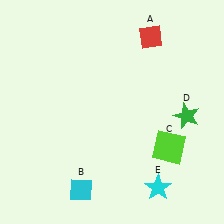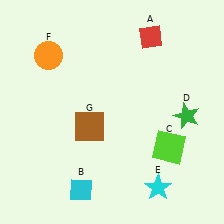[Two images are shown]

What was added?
An orange circle (F), a brown square (G) were added in Image 2.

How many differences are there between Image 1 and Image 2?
There are 2 differences between the two images.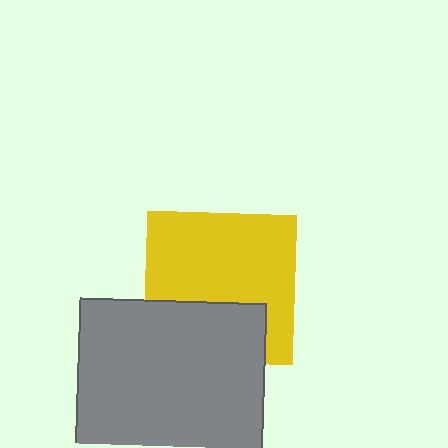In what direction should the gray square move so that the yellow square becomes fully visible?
The gray square should move down. That is the shortest direction to clear the overlap and leave the yellow square fully visible.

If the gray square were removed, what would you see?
You would see the complete yellow square.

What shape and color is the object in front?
The object in front is a gray square.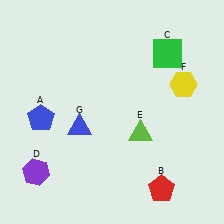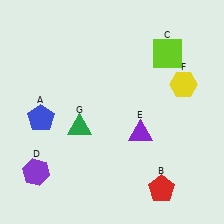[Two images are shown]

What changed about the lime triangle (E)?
In Image 1, E is lime. In Image 2, it changed to purple.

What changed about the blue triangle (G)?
In Image 1, G is blue. In Image 2, it changed to green.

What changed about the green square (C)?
In Image 1, C is green. In Image 2, it changed to lime.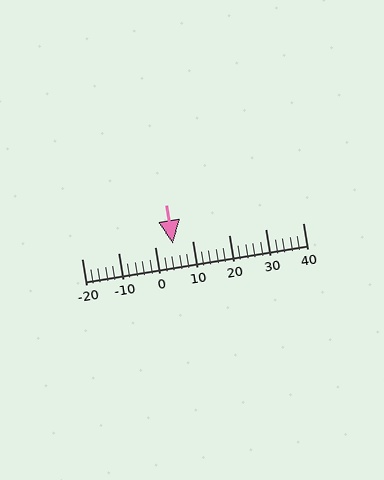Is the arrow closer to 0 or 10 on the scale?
The arrow is closer to 0.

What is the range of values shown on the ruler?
The ruler shows values from -20 to 40.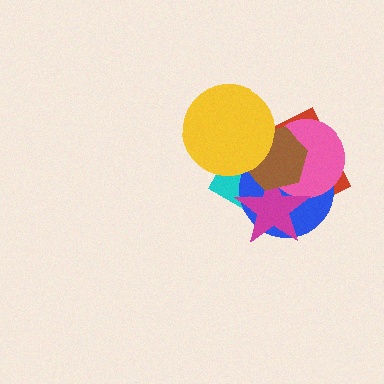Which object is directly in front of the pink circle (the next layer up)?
The magenta star is directly in front of the pink circle.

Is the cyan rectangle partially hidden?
Yes, it is partially covered by another shape.